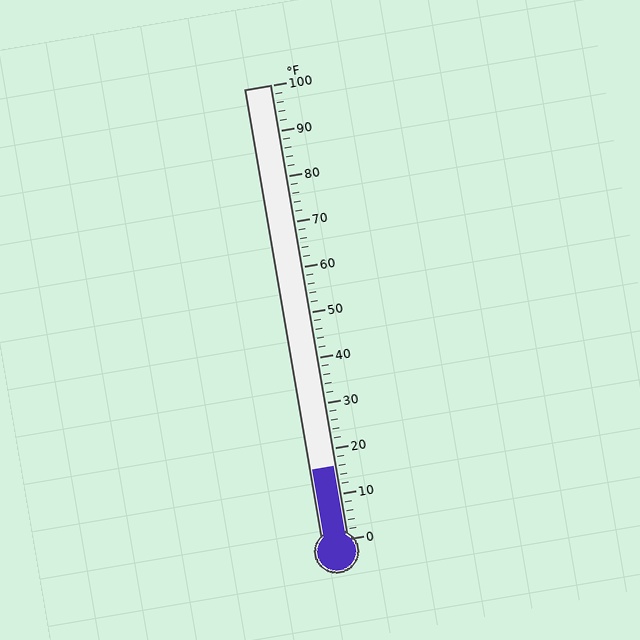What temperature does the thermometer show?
The thermometer shows approximately 16°F.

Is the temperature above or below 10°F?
The temperature is above 10°F.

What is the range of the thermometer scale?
The thermometer scale ranges from 0°F to 100°F.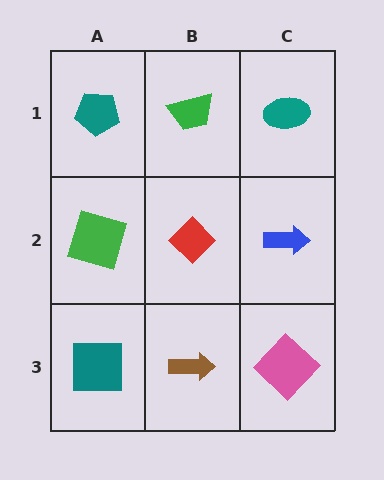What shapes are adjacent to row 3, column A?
A green square (row 2, column A), a brown arrow (row 3, column B).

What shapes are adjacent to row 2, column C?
A teal ellipse (row 1, column C), a pink diamond (row 3, column C), a red diamond (row 2, column B).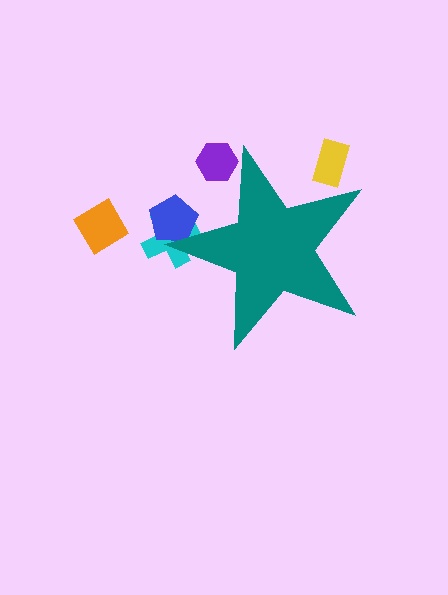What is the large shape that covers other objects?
A teal star.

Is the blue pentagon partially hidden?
Yes, the blue pentagon is partially hidden behind the teal star.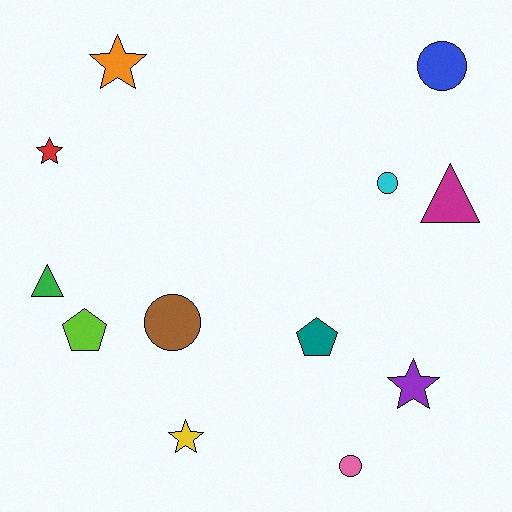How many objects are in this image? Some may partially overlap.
There are 12 objects.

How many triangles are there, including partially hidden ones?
There are 2 triangles.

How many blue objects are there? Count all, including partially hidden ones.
There is 1 blue object.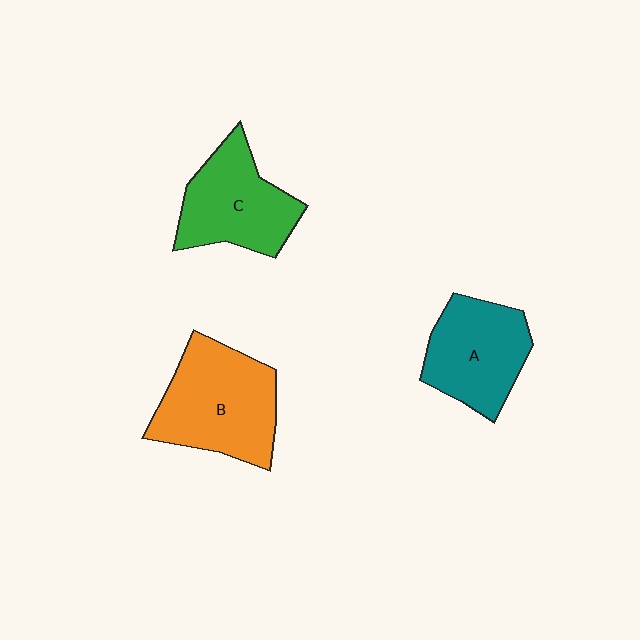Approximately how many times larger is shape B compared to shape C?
Approximately 1.2 times.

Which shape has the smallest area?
Shape A (teal).